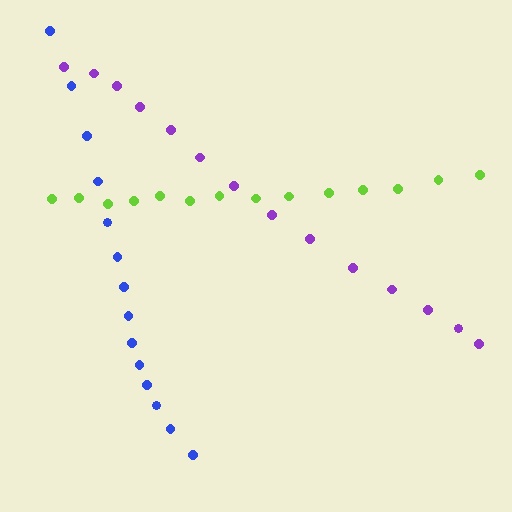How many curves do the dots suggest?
There are 3 distinct paths.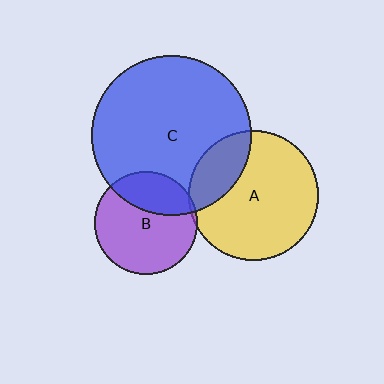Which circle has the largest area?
Circle C (blue).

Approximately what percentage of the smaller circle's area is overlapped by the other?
Approximately 25%.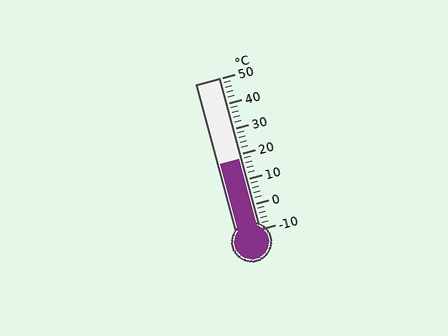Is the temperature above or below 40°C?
The temperature is below 40°C.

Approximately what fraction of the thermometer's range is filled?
The thermometer is filled to approximately 45% of its range.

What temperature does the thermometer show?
The thermometer shows approximately 18°C.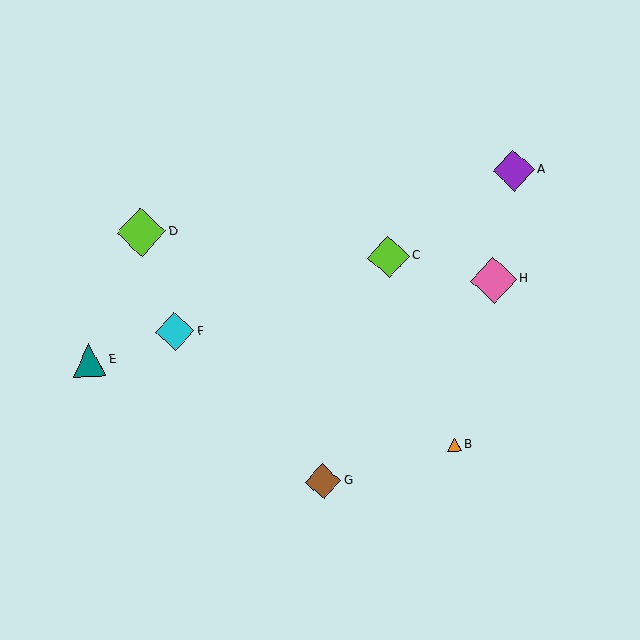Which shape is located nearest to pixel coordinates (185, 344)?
The cyan diamond (labeled F) at (175, 332) is nearest to that location.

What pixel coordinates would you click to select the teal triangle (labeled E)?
Click at (89, 360) to select the teal triangle E.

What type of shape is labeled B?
Shape B is an orange triangle.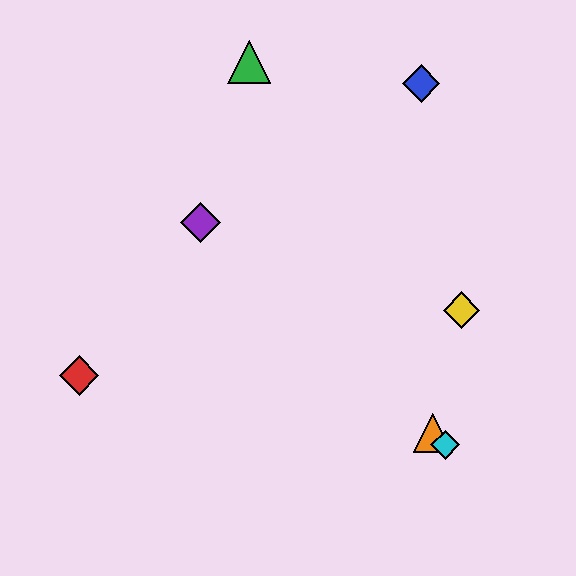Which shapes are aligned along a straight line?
The purple diamond, the orange triangle, the cyan diamond are aligned along a straight line.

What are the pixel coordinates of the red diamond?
The red diamond is at (79, 375).